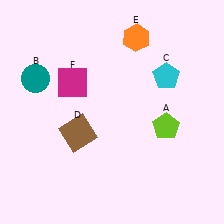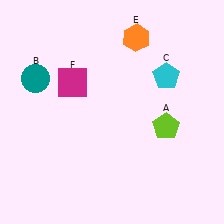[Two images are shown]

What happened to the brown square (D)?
The brown square (D) was removed in Image 2. It was in the bottom-left area of Image 1.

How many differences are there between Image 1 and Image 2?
There is 1 difference between the two images.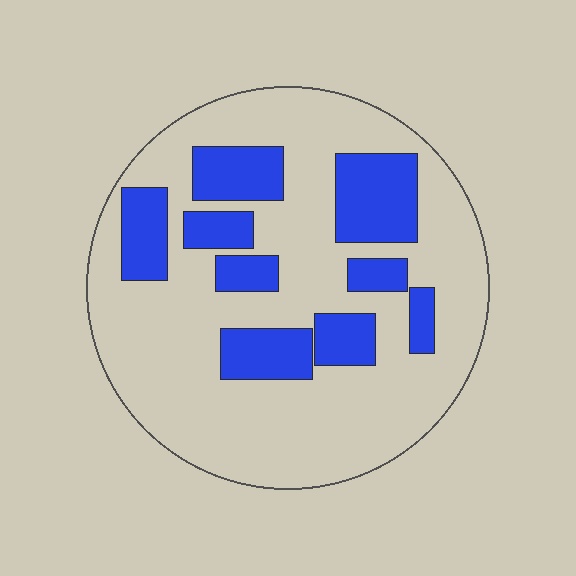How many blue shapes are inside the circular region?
9.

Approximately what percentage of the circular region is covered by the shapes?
Approximately 25%.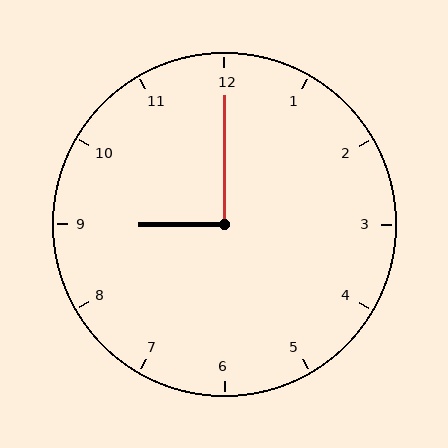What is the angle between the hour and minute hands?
Approximately 90 degrees.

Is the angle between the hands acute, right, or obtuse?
It is right.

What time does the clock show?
9:00.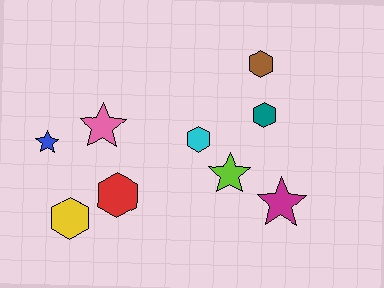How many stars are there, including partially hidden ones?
There are 4 stars.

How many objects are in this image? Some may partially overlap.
There are 9 objects.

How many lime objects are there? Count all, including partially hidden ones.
There is 1 lime object.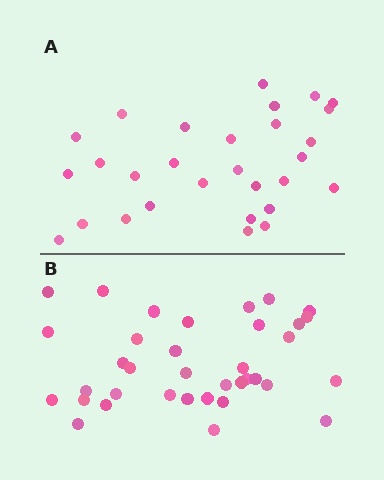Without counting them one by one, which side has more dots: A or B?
Region B (the bottom region) has more dots.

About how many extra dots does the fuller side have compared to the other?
Region B has roughly 8 or so more dots than region A.